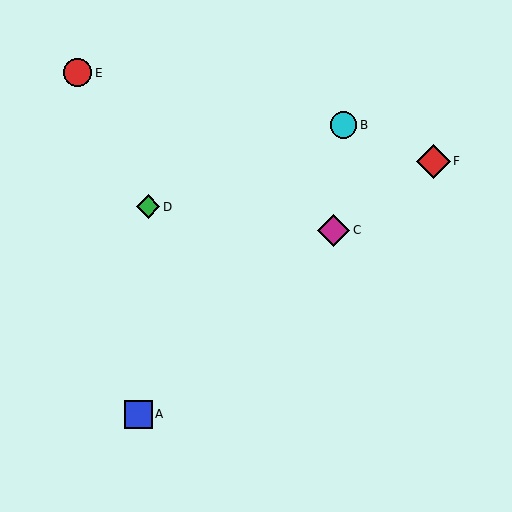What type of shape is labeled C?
Shape C is a magenta diamond.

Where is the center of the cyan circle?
The center of the cyan circle is at (344, 125).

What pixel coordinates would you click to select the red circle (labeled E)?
Click at (77, 73) to select the red circle E.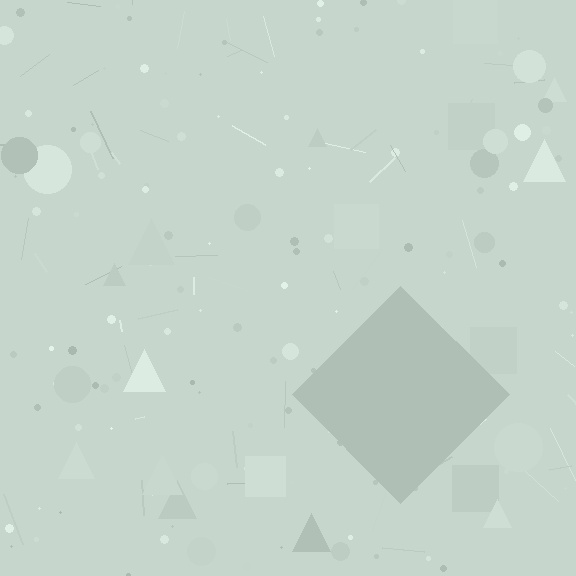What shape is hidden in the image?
A diamond is hidden in the image.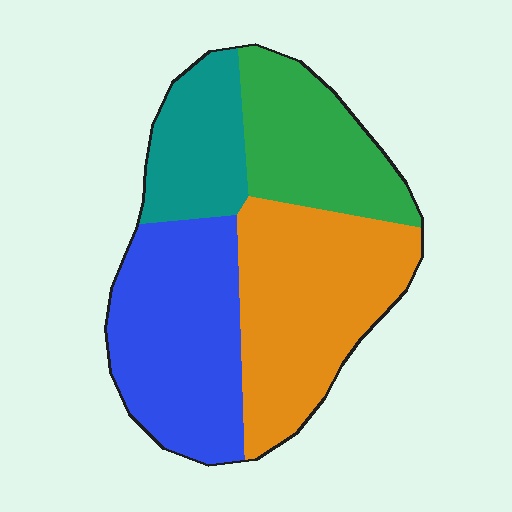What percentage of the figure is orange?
Orange covers about 35% of the figure.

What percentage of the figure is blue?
Blue covers 31% of the figure.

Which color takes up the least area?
Teal, at roughly 15%.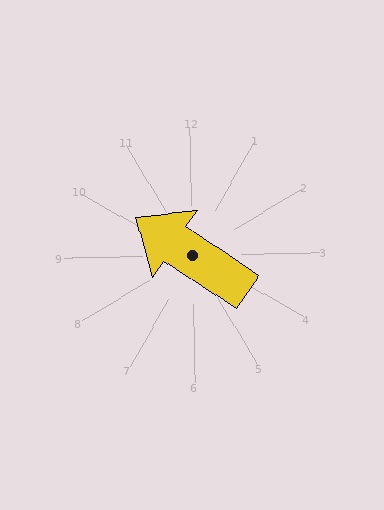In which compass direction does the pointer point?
Northwest.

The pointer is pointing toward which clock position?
Roughly 10 o'clock.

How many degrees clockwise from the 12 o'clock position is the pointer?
Approximately 305 degrees.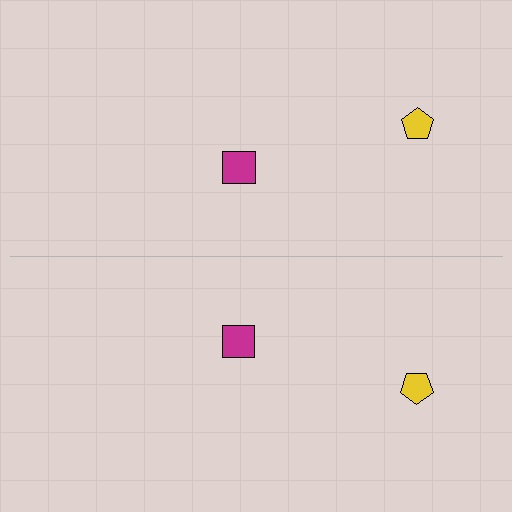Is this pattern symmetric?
Yes, this pattern has bilateral (reflection) symmetry.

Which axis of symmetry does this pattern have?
The pattern has a horizontal axis of symmetry running through the center of the image.